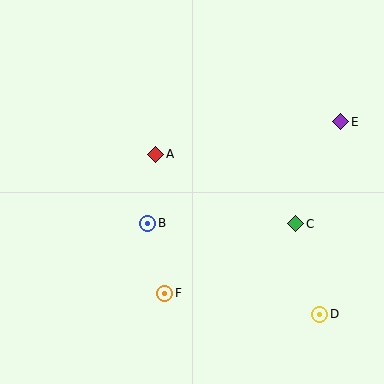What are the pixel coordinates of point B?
Point B is at (148, 223).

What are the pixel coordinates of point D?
Point D is at (320, 314).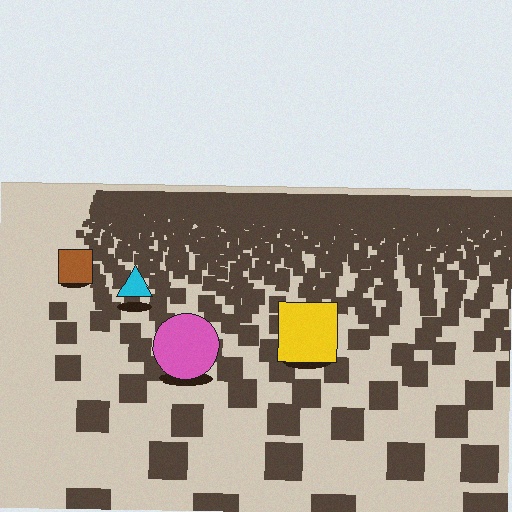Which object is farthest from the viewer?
The brown square is farthest from the viewer. It appears smaller and the ground texture around it is denser.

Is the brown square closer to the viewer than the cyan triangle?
No. The cyan triangle is closer — you can tell from the texture gradient: the ground texture is coarser near it.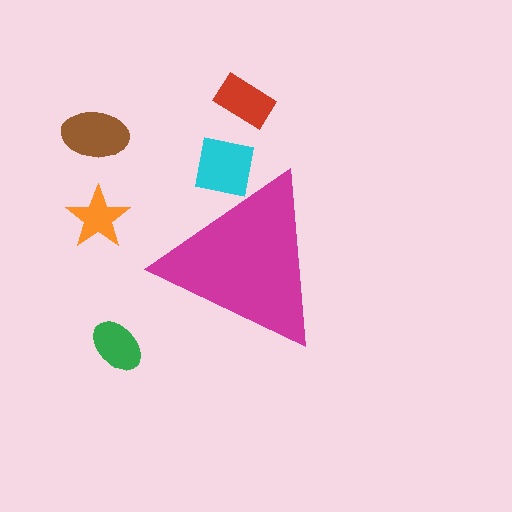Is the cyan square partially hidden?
Yes, the cyan square is partially hidden behind the magenta triangle.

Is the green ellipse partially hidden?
No, the green ellipse is fully visible.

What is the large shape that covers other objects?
A magenta triangle.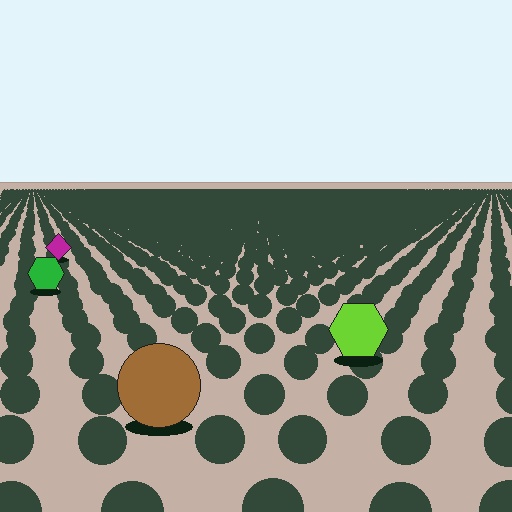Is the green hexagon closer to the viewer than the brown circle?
No. The brown circle is closer — you can tell from the texture gradient: the ground texture is coarser near it.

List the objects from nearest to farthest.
From nearest to farthest: the brown circle, the lime hexagon, the green hexagon, the magenta diamond.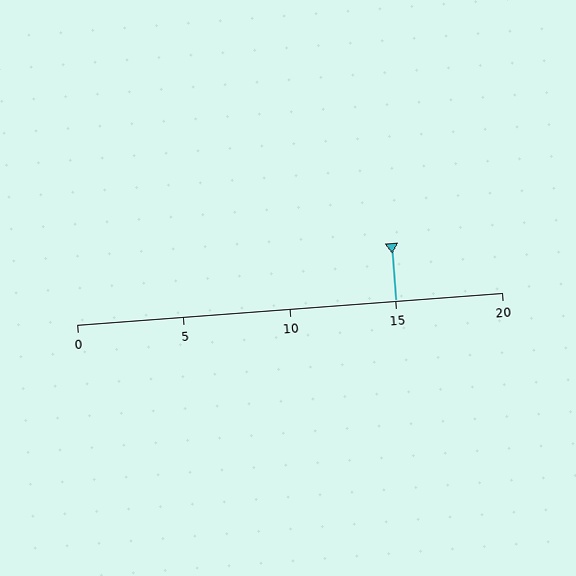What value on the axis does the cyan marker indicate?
The marker indicates approximately 15.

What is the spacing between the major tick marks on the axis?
The major ticks are spaced 5 apart.